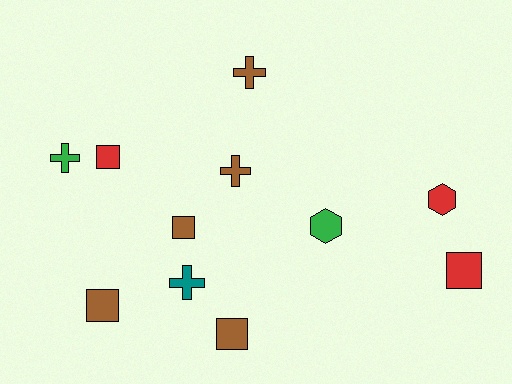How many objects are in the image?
There are 11 objects.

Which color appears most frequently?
Brown, with 5 objects.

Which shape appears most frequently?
Square, with 5 objects.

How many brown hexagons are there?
There are no brown hexagons.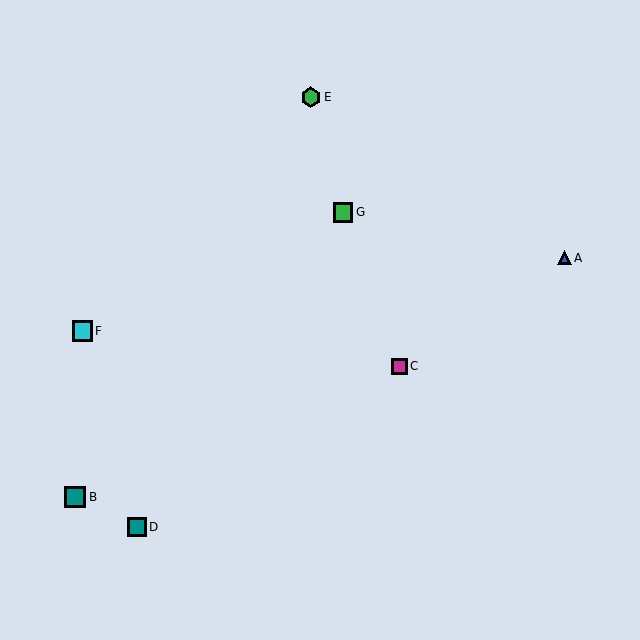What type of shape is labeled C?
Shape C is a magenta square.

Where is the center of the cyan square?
The center of the cyan square is at (82, 331).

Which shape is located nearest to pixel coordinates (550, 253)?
The blue triangle (labeled A) at (564, 258) is nearest to that location.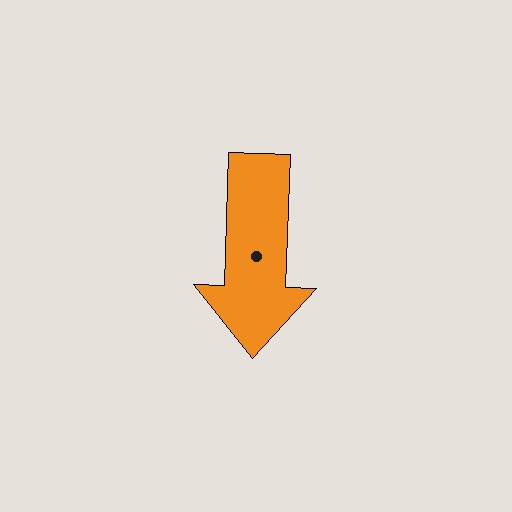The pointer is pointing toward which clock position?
Roughly 6 o'clock.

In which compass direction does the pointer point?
South.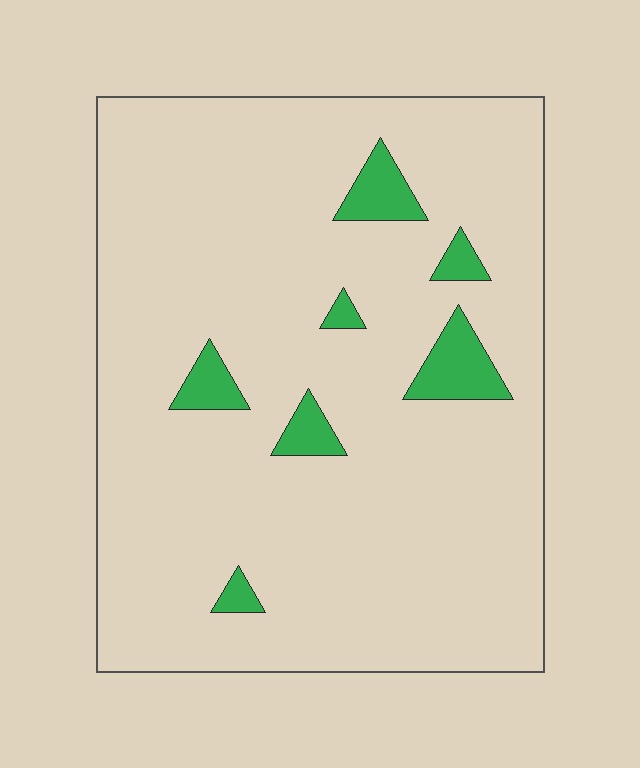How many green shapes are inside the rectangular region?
7.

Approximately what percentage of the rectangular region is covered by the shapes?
Approximately 5%.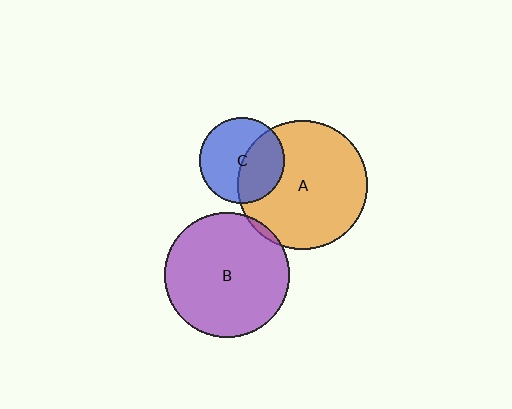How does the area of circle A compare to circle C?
Approximately 2.3 times.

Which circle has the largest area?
Circle A (orange).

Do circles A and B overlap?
Yes.